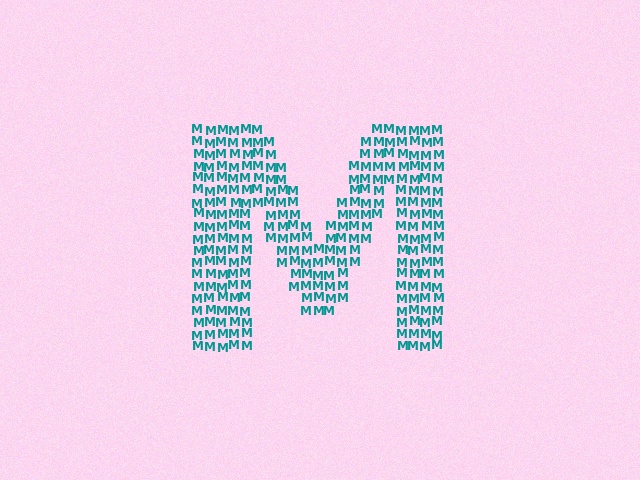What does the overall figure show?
The overall figure shows the letter M.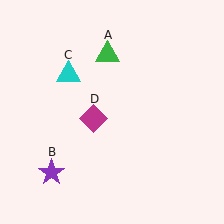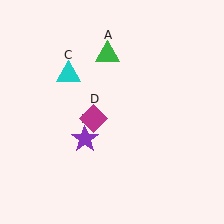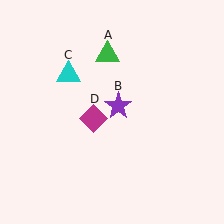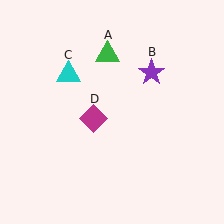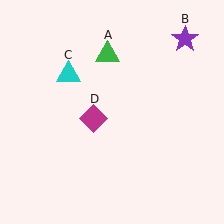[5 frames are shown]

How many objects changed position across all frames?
1 object changed position: purple star (object B).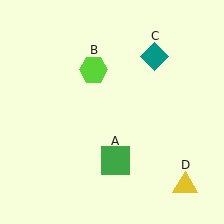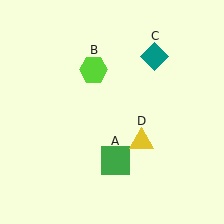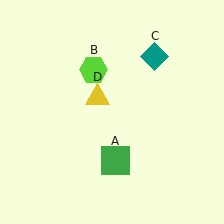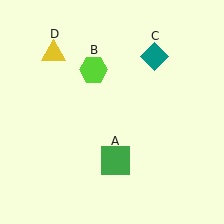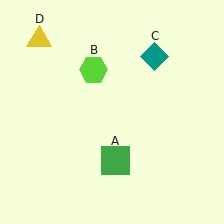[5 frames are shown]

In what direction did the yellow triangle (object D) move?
The yellow triangle (object D) moved up and to the left.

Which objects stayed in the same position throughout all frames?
Green square (object A) and lime hexagon (object B) and teal diamond (object C) remained stationary.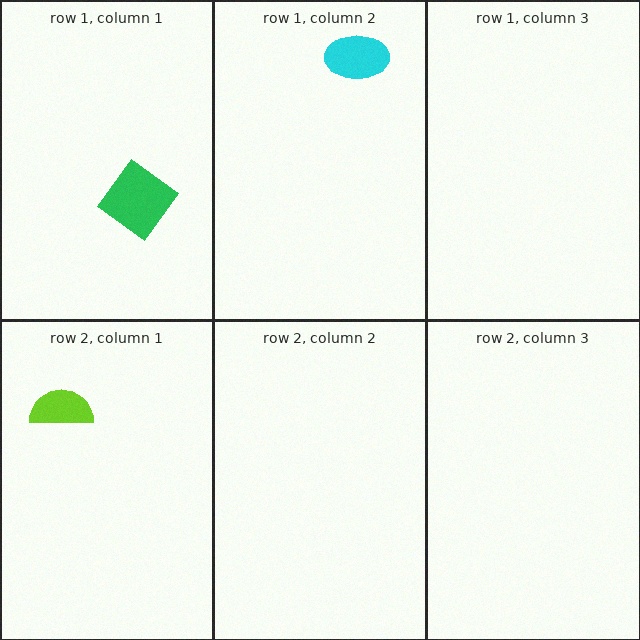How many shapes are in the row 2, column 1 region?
1.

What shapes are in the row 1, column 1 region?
The green diamond.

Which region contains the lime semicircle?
The row 2, column 1 region.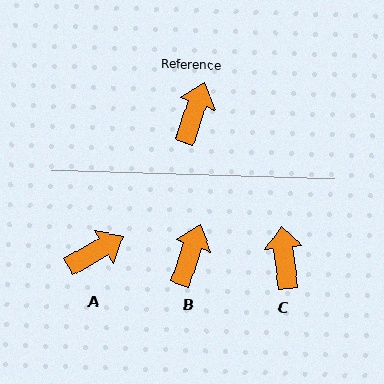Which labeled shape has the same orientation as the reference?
B.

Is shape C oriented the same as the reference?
No, it is off by about 27 degrees.